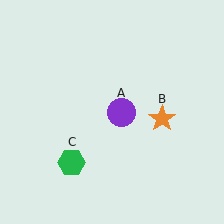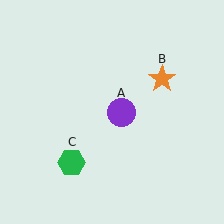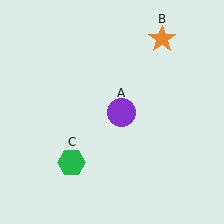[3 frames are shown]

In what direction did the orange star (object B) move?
The orange star (object B) moved up.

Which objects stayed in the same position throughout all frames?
Purple circle (object A) and green hexagon (object C) remained stationary.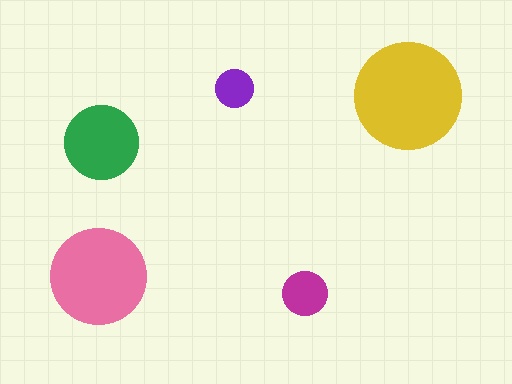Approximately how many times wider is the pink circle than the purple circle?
About 2.5 times wider.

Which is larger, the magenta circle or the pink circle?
The pink one.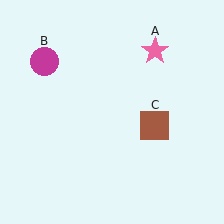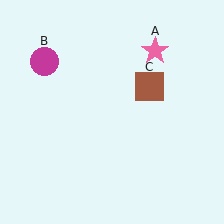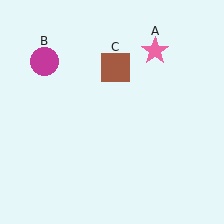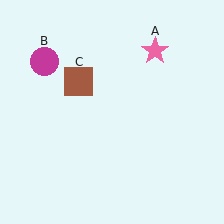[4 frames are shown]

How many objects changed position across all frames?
1 object changed position: brown square (object C).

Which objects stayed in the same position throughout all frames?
Pink star (object A) and magenta circle (object B) remained stationary.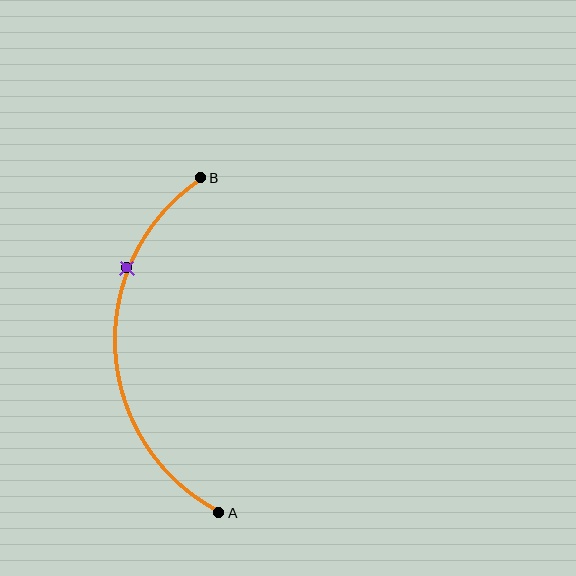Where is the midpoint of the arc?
The arc midpoint is the point on the curve farthest from the straight line joining A and B. It sits to the left of that line.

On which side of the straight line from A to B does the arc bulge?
The arc bulges to the left of the straight line connecting A and B.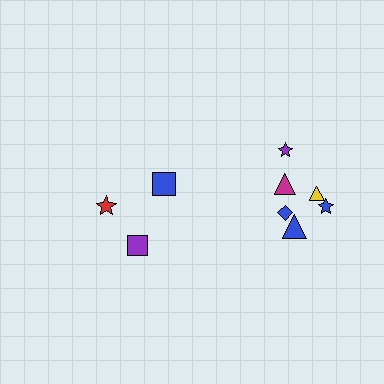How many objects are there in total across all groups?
There are 9 objects.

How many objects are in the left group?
There are 3 objects.